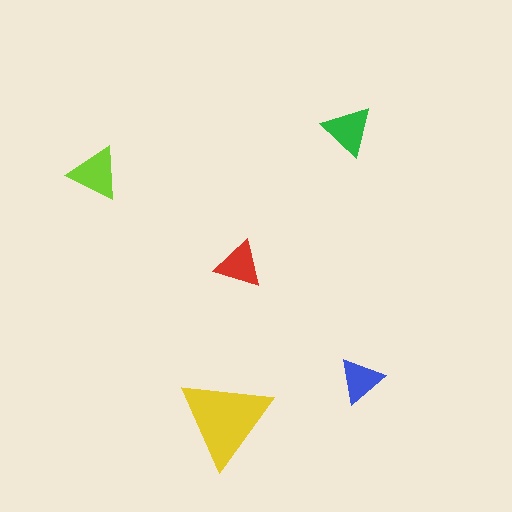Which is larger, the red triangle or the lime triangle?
The lime one.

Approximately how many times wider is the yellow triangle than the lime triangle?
About 2 times wider.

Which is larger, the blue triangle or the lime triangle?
The lime one.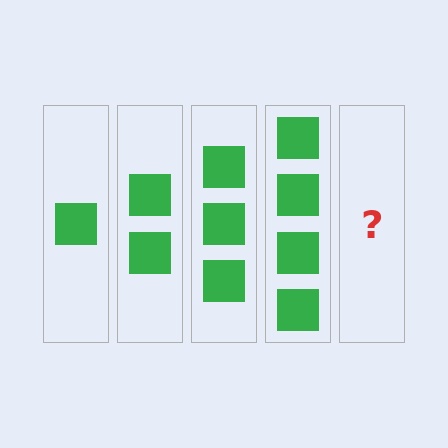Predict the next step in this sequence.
The next step is 5 squares.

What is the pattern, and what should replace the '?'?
The pattern is that each step adds one more square. The '?' should be 5 squares.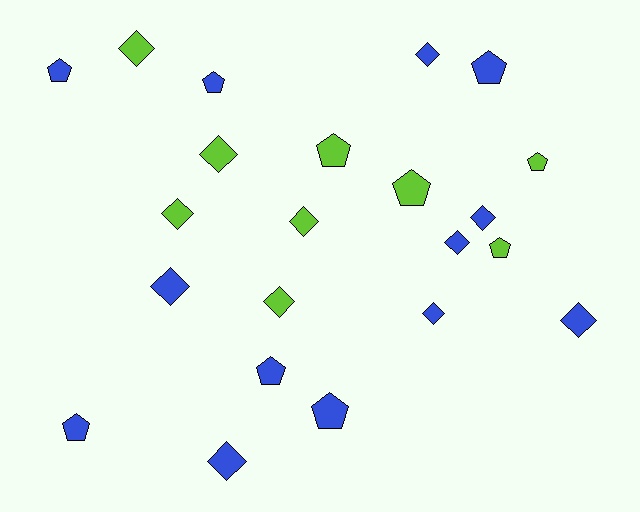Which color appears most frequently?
Blue, with 13 objects.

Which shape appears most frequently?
Diamond, with 12 objects.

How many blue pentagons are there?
There are 6 blue pentagons.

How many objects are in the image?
There are 22 objects.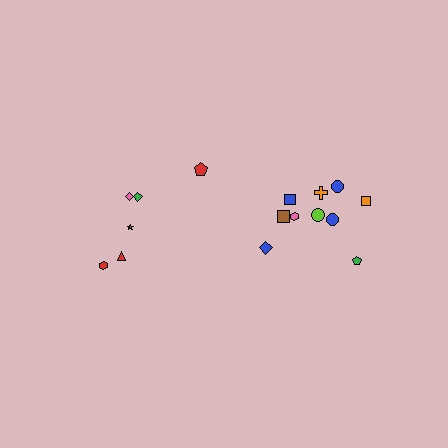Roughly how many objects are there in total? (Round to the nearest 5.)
Roughly 15 objects in total.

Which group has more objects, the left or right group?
The right group.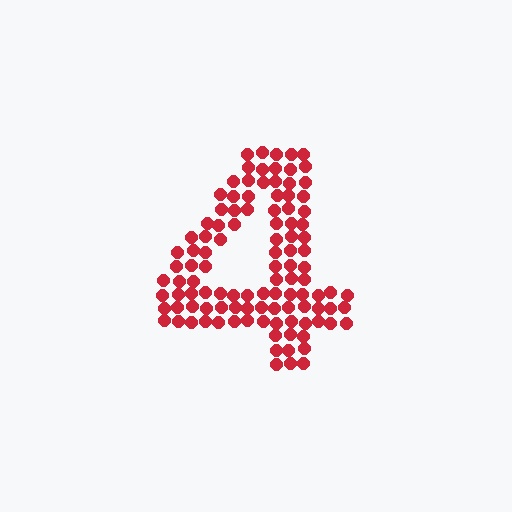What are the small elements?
The small elements are circles.